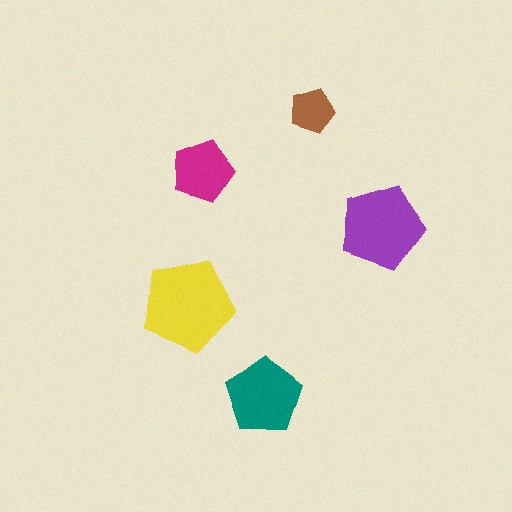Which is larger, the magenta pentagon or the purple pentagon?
The purple one.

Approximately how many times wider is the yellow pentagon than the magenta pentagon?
About 1.5 times wider.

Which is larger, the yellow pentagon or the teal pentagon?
The yellow one.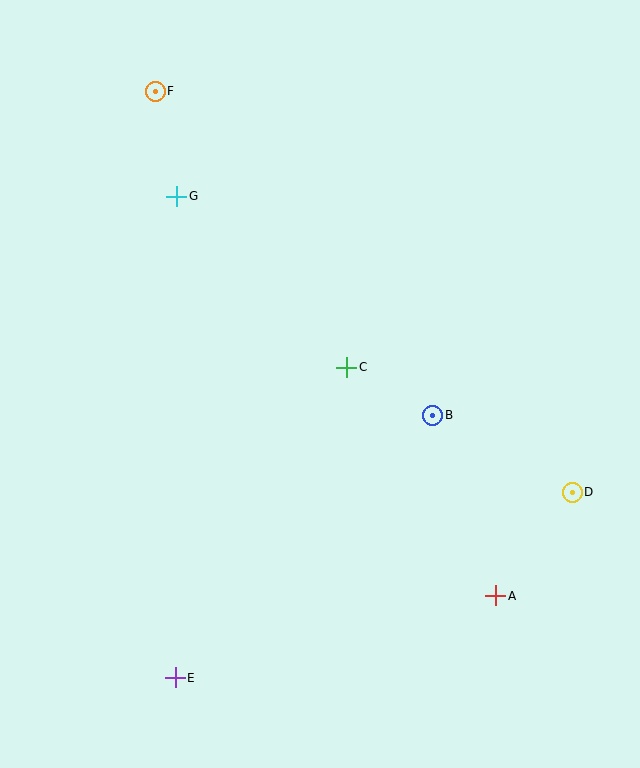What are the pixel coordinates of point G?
Point G is at (177, 196).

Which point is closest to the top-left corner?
Point F is closest to the top-left corner.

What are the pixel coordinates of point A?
Point A is at (496, 596).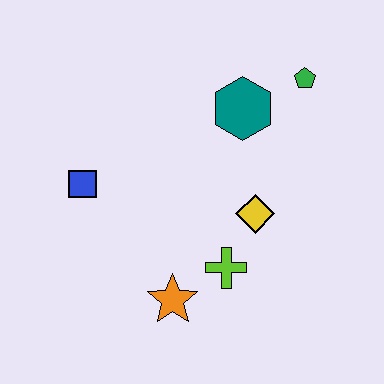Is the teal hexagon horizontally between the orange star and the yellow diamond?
Yes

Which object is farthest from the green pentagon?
The orange star is farthest from the green pentagon.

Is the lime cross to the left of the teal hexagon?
Yes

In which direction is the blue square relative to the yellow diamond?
The blue square is to the left of the yellow diamond.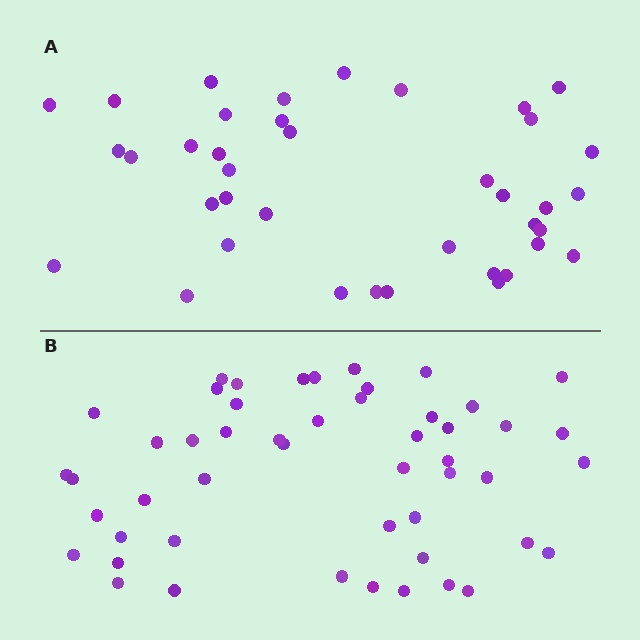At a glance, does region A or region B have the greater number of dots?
Region B (the bottom region) has more dots.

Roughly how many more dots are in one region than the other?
Region B has roughly 12 or so more dots than region A.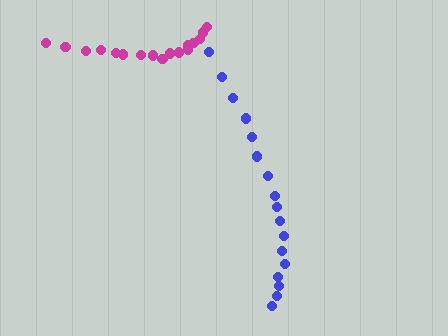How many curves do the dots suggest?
There are 2 distinct paths.